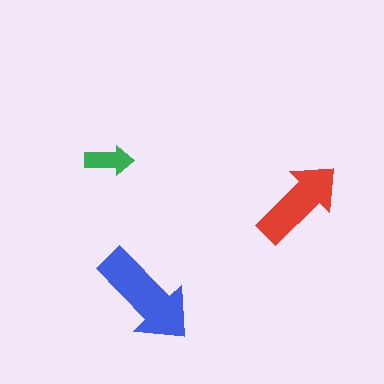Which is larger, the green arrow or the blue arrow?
The blue one.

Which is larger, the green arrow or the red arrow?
The red one.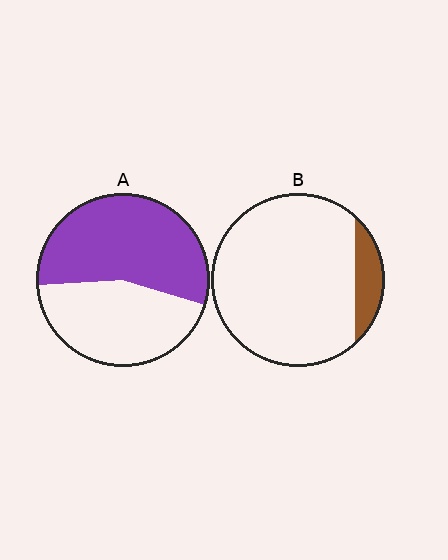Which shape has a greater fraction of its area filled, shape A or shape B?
Shape A.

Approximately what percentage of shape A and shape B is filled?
A is approximately 55% and B is approximately 10%.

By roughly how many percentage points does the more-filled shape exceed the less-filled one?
By roughly 45 percentage points (A over B).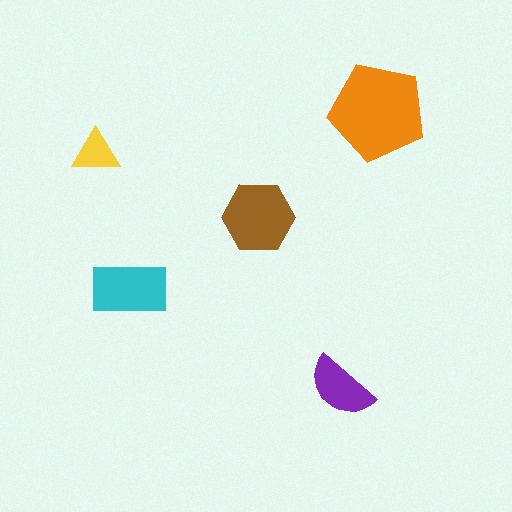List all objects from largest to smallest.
The orange pentagon, the brown hexagon, the cyan rectangle, the purple semicircle, the yellow triangle.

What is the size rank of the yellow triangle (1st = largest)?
5th.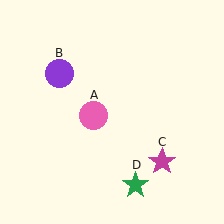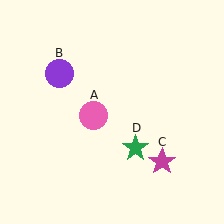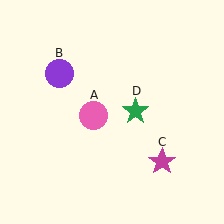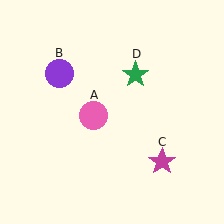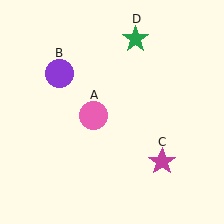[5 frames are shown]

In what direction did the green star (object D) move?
The green star (object D) moved up.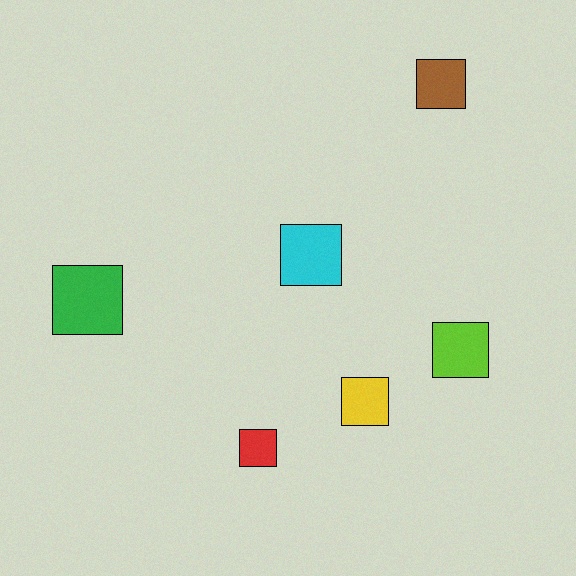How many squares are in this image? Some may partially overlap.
There are 6 squares.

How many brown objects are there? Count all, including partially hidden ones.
There is 1 brown object.